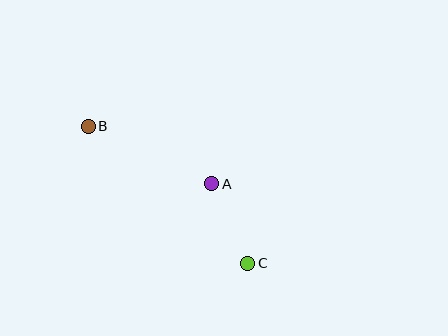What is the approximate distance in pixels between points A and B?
The distance between A and B is approximately 136 pixels.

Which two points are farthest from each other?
Points B and C are farthest from each other.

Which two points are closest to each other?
Points A and C are closest to each other.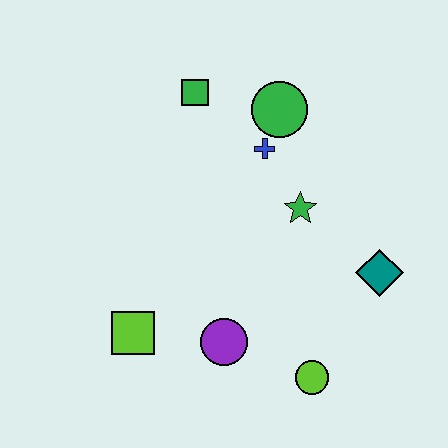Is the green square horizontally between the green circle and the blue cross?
No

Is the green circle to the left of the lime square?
No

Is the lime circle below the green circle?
Yes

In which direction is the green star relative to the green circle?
The green star is below the green circle.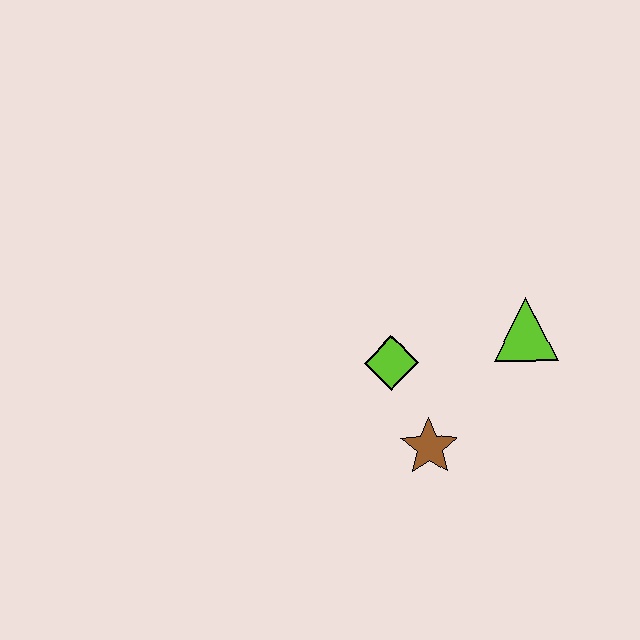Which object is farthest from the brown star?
The lime triangle is farthest from the brown star.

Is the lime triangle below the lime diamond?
No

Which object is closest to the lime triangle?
The lime diamond is closest to the lime triangle.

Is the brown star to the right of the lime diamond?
Yes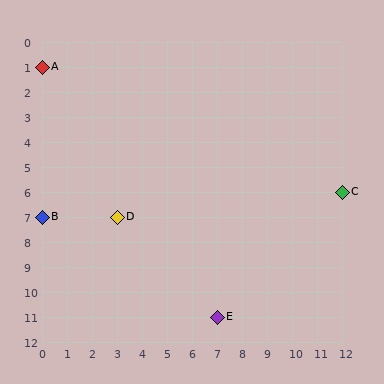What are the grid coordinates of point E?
Point E is at grid coordinates (7, 11).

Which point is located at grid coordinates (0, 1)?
Point A is at (0, 1).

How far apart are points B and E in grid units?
Points B and E are 7 columns and 4 rows apart (about 8.1 grid units diagonally).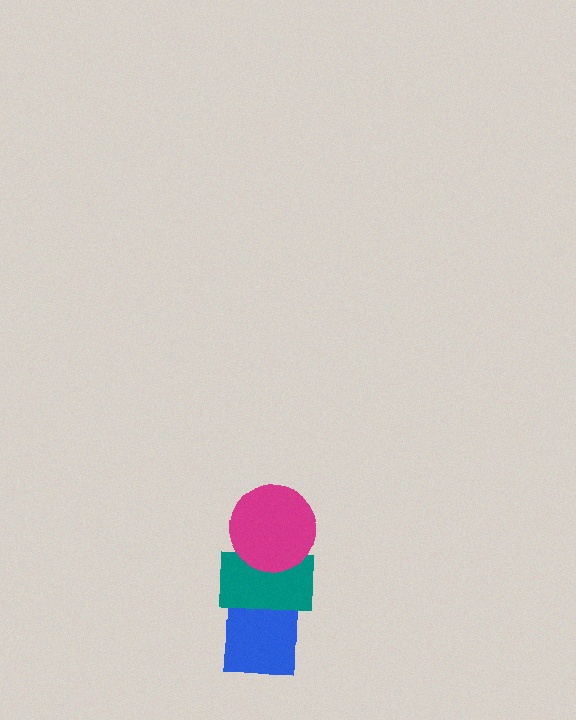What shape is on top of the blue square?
The teal rectangle is on top of the blue square.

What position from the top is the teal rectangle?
The teal rectangle is 2nd from the top.